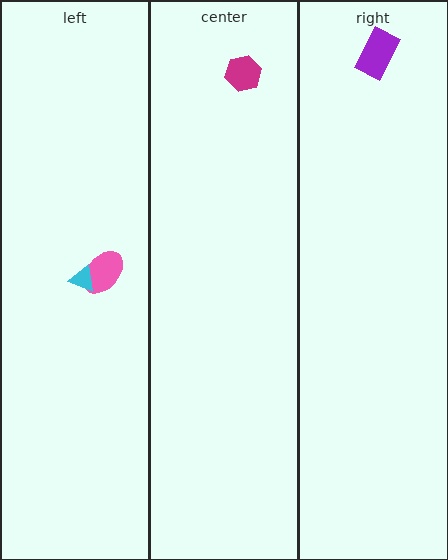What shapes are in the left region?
The pink ellipse, the cyan triangle.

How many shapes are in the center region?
1.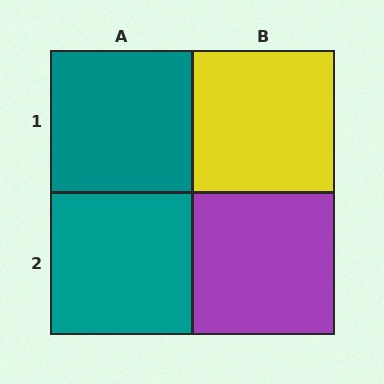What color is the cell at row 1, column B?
Yellow.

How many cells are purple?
1 cell is purple.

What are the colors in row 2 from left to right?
Teal, purple.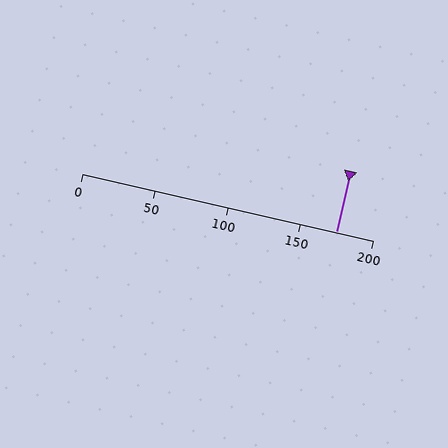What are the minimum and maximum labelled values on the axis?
The axis runs from 0 to 200.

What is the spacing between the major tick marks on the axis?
The major ticks are spaced 50 apart.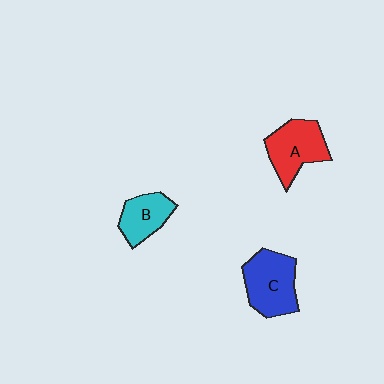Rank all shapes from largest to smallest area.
From largest to smallest: C (blue), A (red), B (cyan).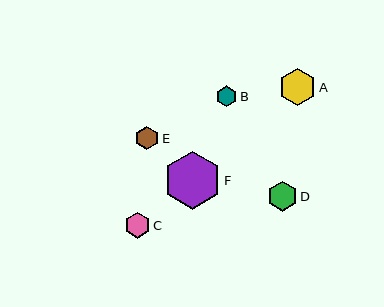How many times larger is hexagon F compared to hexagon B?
Hexagon F is approximately 2.8 times the size of hexagon B.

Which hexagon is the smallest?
Hexagon B is the smallest with a size of approximately 21 pixels.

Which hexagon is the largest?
Hexagon F is the largest with a size of approximately 58 pixels.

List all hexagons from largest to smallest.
From largest to smallest: F, A, D, C, E, B.